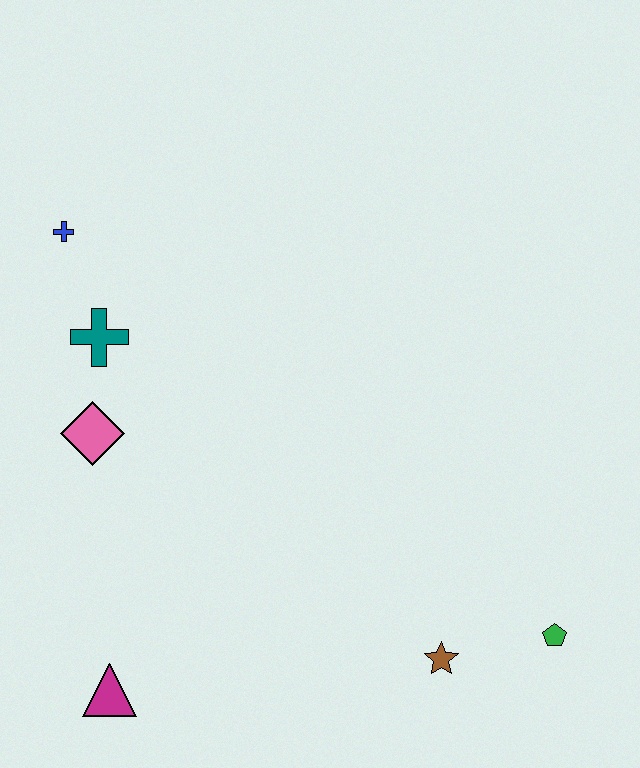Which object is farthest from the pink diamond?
The green pentagon is farthest from the pink diamond.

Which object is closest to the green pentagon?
The brown star is closest to the green pentagon.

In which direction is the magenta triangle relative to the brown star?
The magenta triangle is to the left of the brown star.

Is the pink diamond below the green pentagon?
No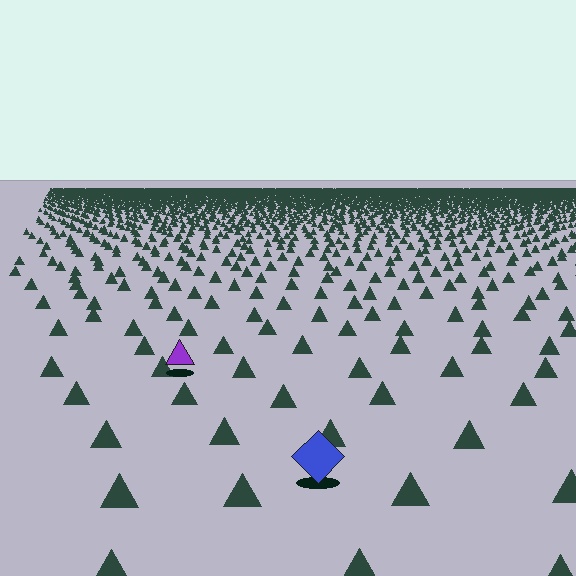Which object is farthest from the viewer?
The purple triangle is farthest from the viewer. It appears smaller and the ground texture around it is denser.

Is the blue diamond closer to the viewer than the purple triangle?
Yes. The blue diamond is closer — you can tell from the texture gradient: the ground texture is coarser near it.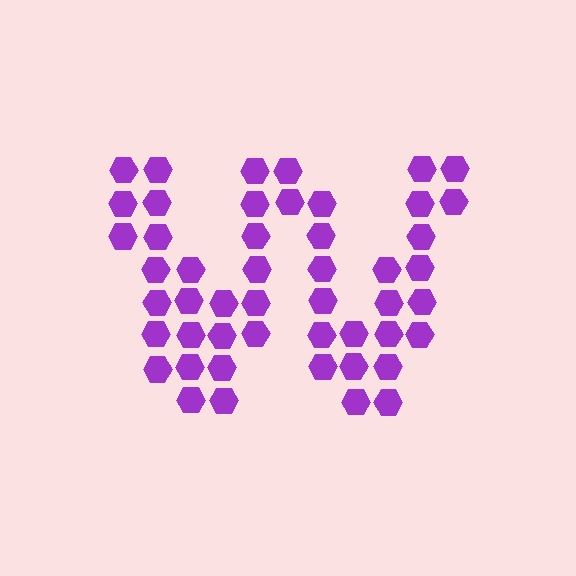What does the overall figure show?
The overall figure shows the letter W.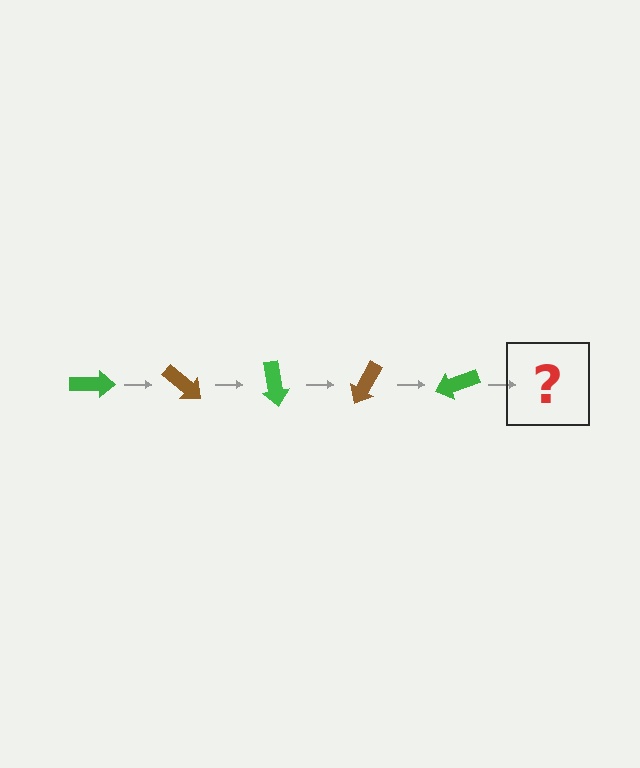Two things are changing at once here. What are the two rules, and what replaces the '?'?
The two rules are that it rotates 40 degrees each step and the color cycles through green and brown. The '?' should be a brown arrow, rotated 200 degrees from the start.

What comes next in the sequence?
The next element should be a brown arrow, rotated 200 degrees from the start.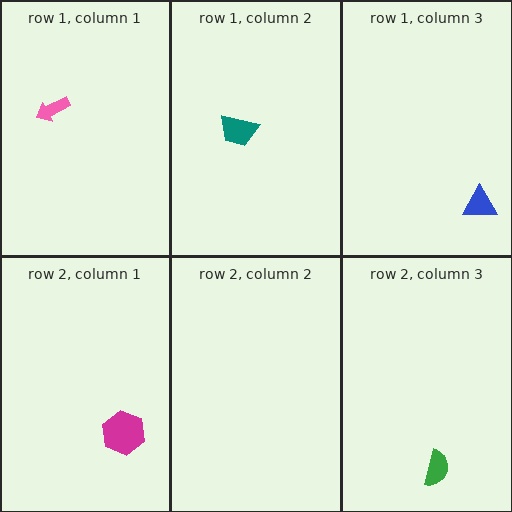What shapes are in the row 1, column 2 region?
The teal trapezoid.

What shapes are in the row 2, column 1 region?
The magenta hexagon.